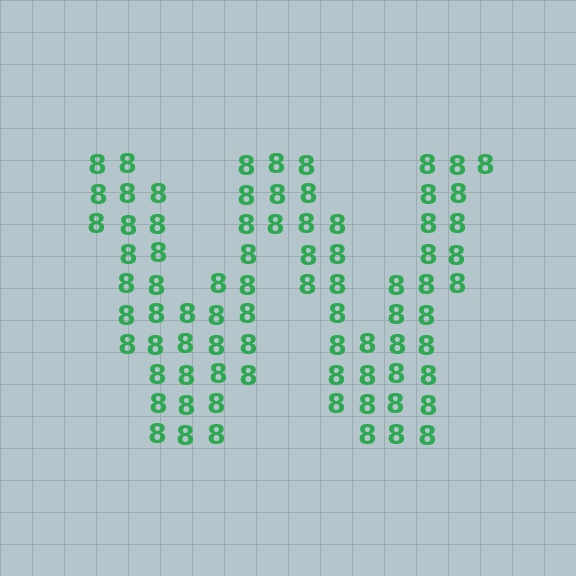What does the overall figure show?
The overall figure shows the letter W.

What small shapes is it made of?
It is made of small digit 8's.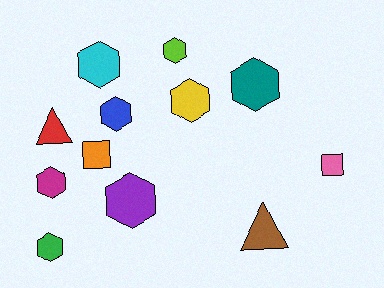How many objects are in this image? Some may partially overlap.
There are 12 objects.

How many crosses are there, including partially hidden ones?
There are no crosses.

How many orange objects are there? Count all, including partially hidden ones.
There is 1 orange object.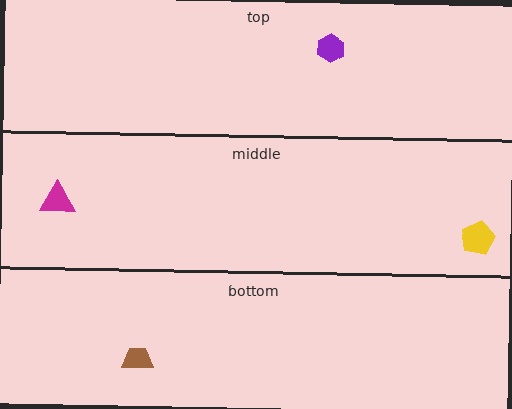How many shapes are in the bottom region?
1.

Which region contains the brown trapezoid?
The bottom region.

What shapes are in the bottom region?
The brown trapezoid.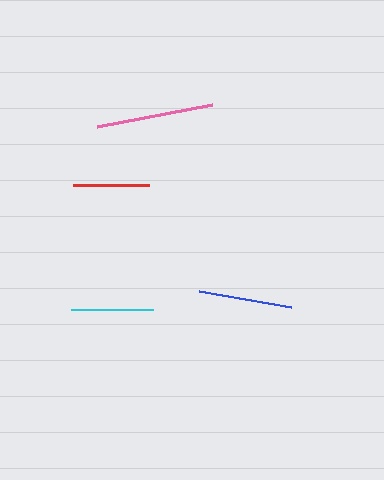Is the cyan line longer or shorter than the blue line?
The blue line is longer than the cyan line.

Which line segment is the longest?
The pink line is the longest at approximately 117 pixels.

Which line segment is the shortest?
The red line is the shortest at approximately 76 pixels.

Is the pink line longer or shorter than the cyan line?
The pink line is longer than the cyan line.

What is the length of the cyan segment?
The cyan segment is approximately 82 pixels long.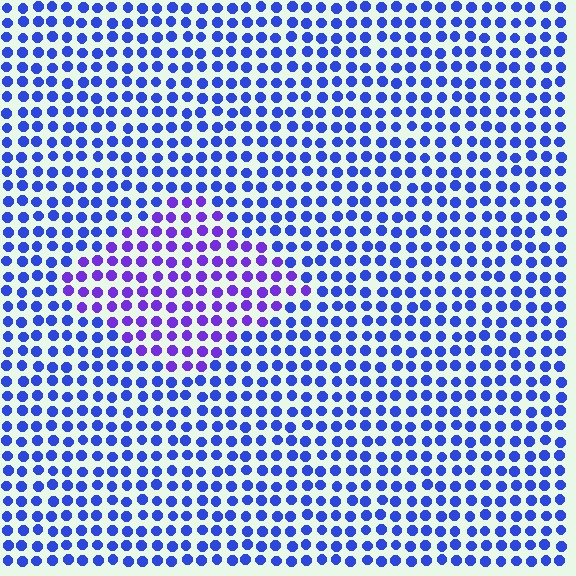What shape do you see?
I see a diamond.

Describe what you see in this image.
The image is filled with small blue elements in a uniform arrangement. A diamond-shaped region is visible where the elements are tinted to a slightly different hue, forming a subtle color boundary.